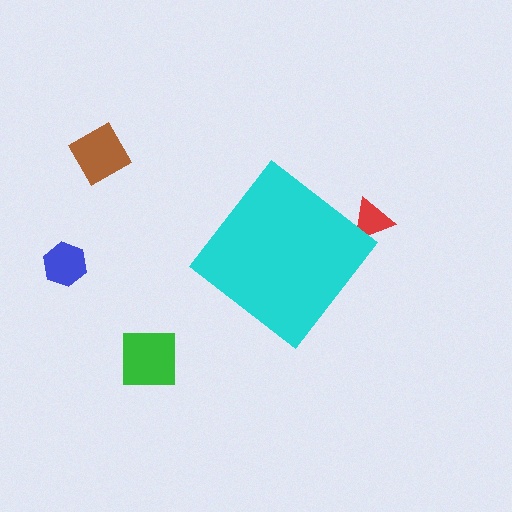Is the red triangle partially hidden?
Yes, the red triangle is partially hidden behind the cyan diamond.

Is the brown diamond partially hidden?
No, the brown diamond is fully visible.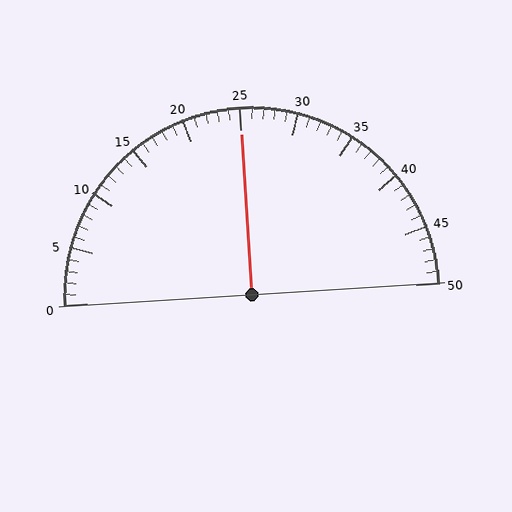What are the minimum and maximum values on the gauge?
The gauge ranges from 0 to 50.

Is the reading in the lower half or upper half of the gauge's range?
The reading is in the upper half of the range (0 to 50).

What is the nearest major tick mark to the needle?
The nearest major tick mark is 25.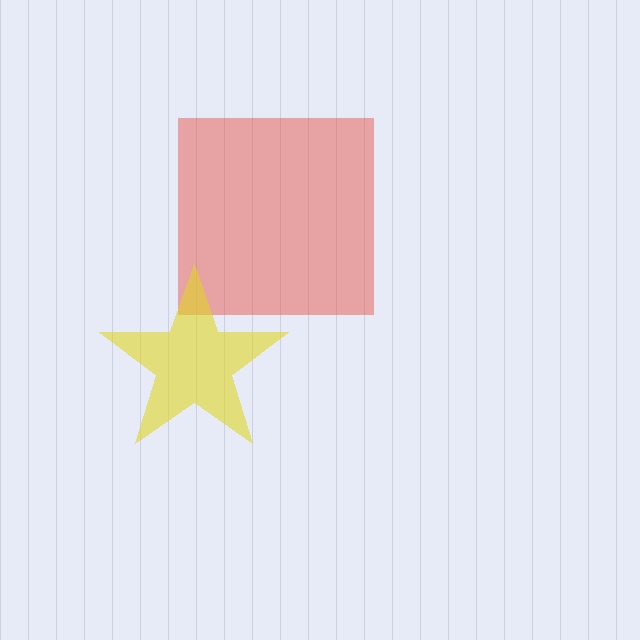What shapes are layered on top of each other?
The layered shapes are: a red square, a yellow star.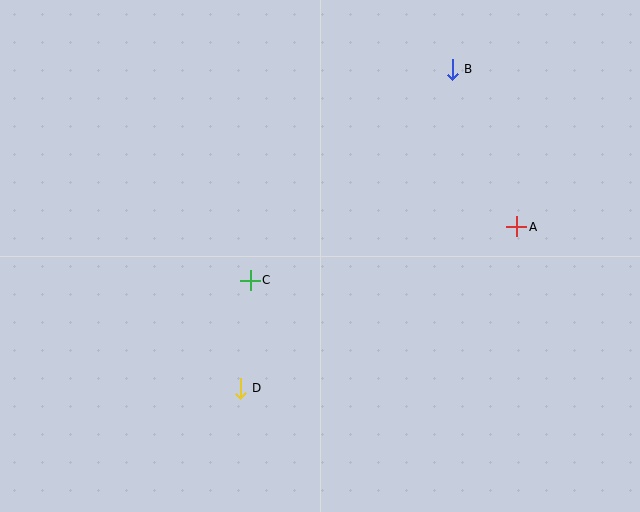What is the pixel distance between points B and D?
The distance between B and D is 383 pixels.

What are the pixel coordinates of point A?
Point A is at (517, 227).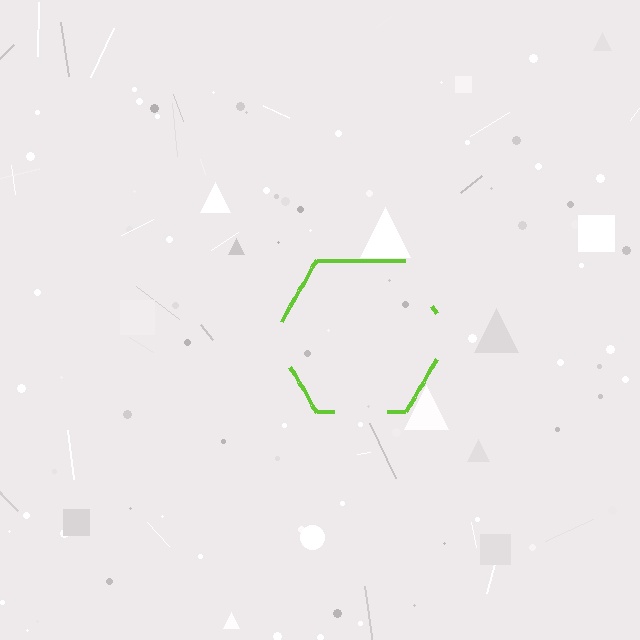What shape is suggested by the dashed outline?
The dashed outline suggests a hexagon.